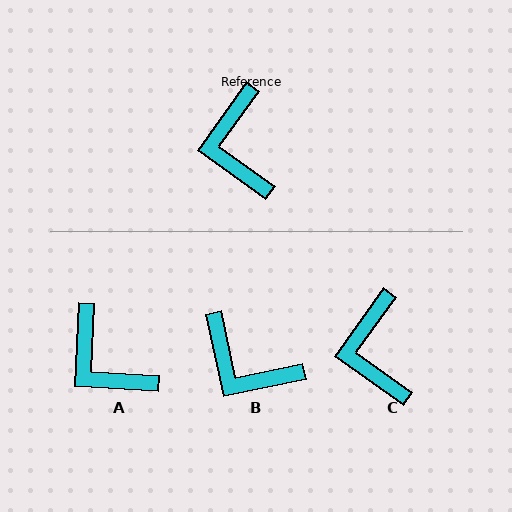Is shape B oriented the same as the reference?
No, it is off by about 48 degrees.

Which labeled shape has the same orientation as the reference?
C.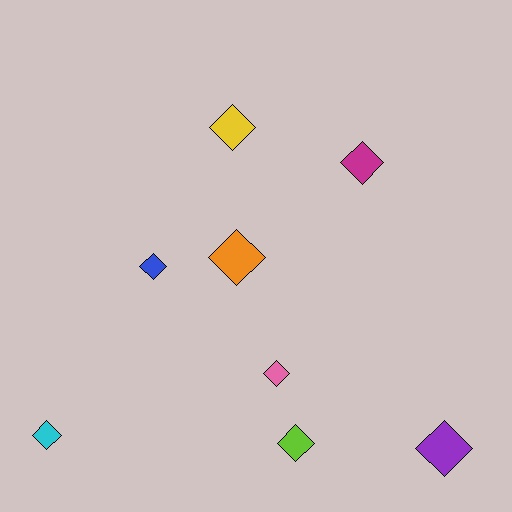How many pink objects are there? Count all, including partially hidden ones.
There is 1 pink object.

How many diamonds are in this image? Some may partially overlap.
There are 8 diamonds.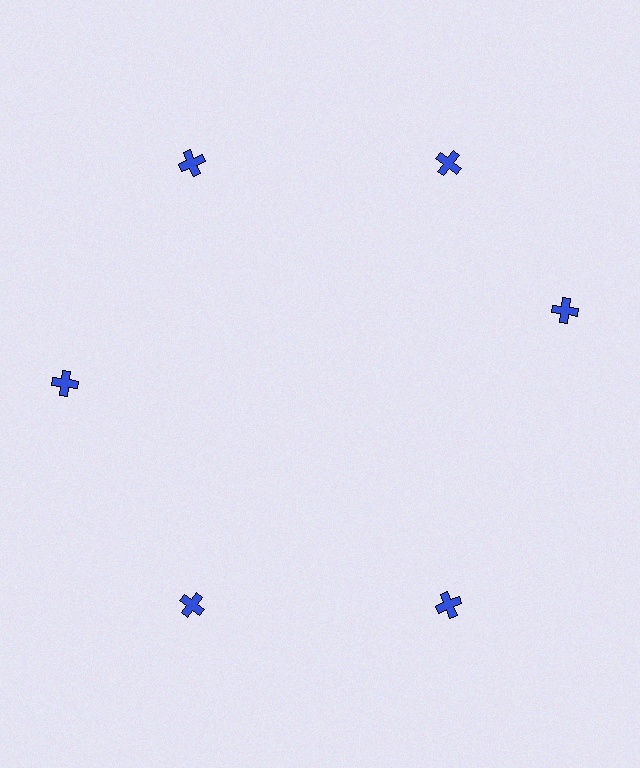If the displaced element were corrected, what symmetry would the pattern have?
It would have 6-fold rotational symmetry — the pattern would map onto itself every 60 degrees.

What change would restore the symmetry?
The symmetry would be restored by rotating it back into even spacing with its neighbors so that all 6 crosses sit at equal angles and equal distance from the center.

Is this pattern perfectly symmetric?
No. The 6 blue crosses are arranged in a ring, but one element near the 3 o'clock position is rotated out of alignment along the ring, breaking the 6-fold rotational symmetry.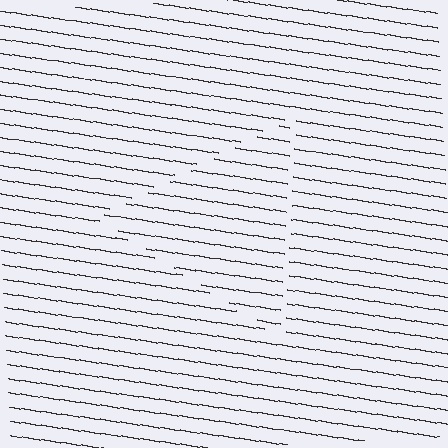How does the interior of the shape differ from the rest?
The interior of the shape contains the same grating, shifted by half a period — the contour is defined by the phase discontinuity where line-ends from the inner and outer gratings abut.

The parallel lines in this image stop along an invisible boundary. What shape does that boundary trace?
An illusory triangle. The interior of the shape contains the same grating, shifted by half a period — the contour is defined by the phase discontinuity where line-ends from the inner and outer gratings abut.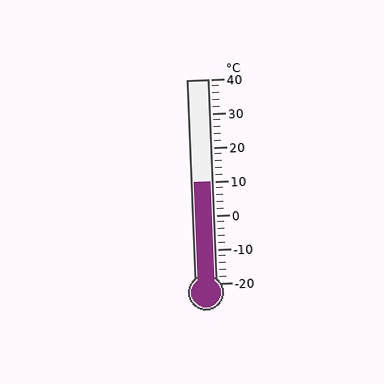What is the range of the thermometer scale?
The thermometer scale ranges from -20°C to 40°C.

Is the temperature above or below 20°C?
The temperature is below 20°C.